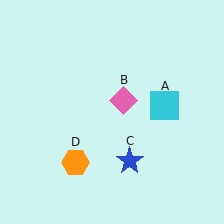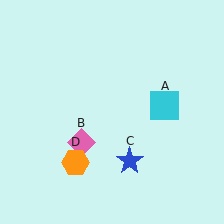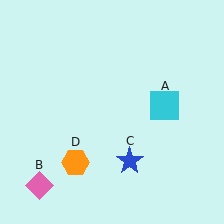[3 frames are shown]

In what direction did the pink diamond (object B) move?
The pink diamond (object B) moved down and to the left.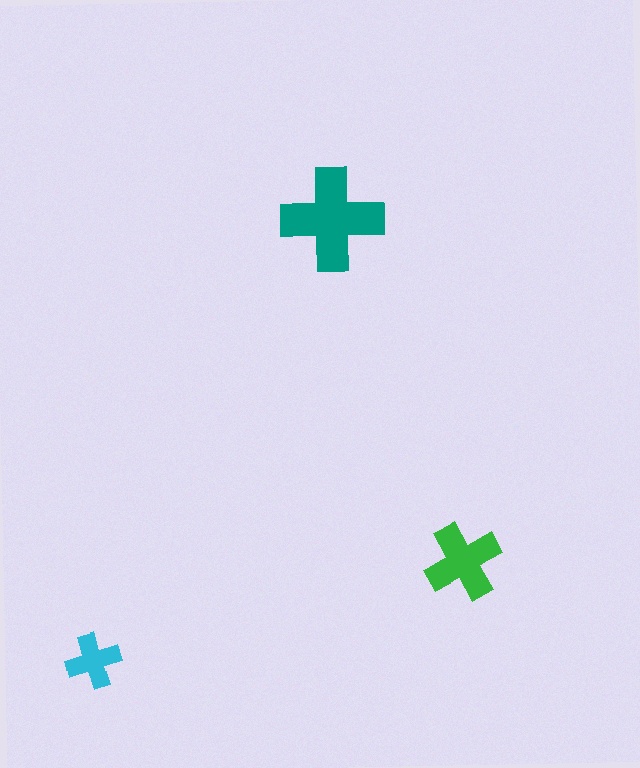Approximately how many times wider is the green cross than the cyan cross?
About 1.5 times wider.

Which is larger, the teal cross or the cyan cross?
The teal one.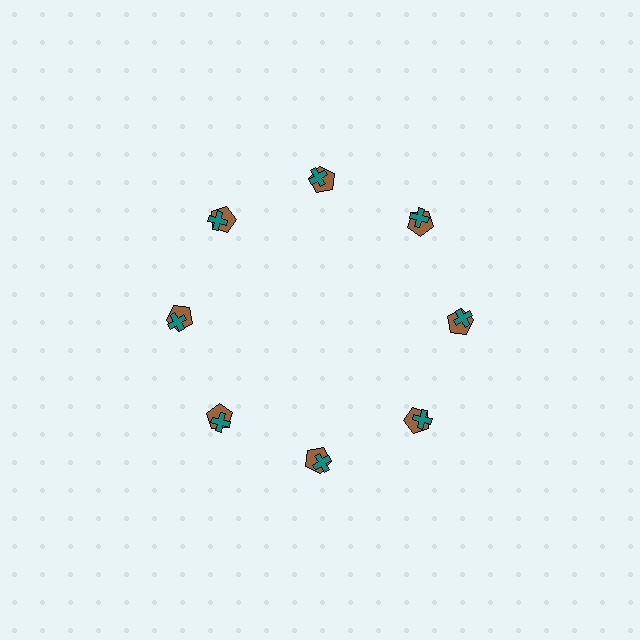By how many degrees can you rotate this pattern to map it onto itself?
The pattern maps onto itself every 45 degrees of rotation.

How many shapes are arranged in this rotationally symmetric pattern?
There are 16 shapes, arranged in 8 groups of 2.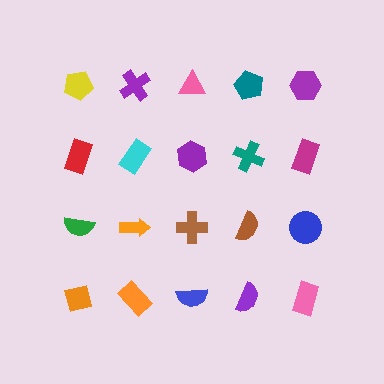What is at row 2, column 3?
A purple hexagon.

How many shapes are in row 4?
5 shapes.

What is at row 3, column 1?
A green semicircle.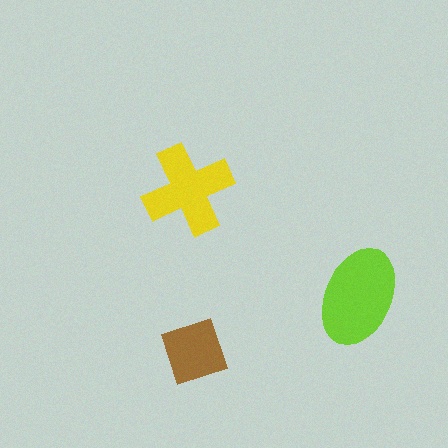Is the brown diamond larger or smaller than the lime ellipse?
Smaller.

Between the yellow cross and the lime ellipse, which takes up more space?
The lime ellipse.